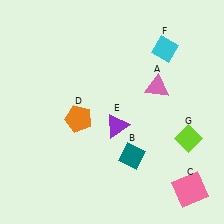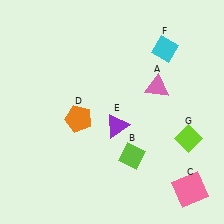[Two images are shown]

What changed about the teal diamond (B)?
In Image 1, B is teal. In Image 2, it changed to lime.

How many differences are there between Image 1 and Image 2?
There is 1 difference between the two images.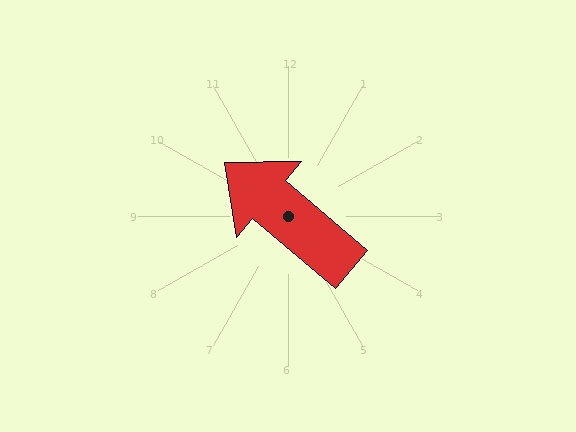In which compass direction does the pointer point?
Northwest.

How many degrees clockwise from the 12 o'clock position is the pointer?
Approximately 310 degrees.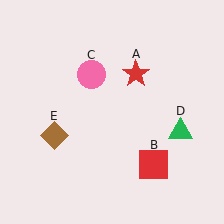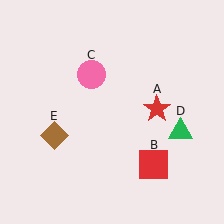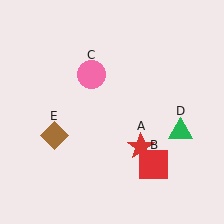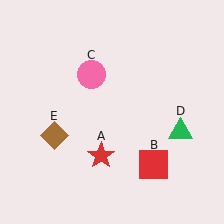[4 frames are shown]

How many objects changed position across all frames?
1 object changed position: red star (object A).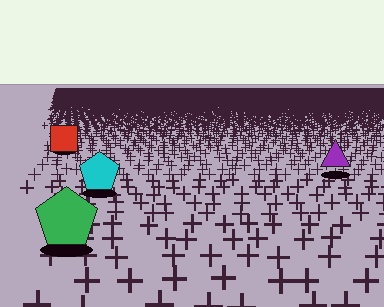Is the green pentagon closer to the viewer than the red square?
Yes. The green pentagon is closer — you can tell from the texture gradient: the ground texture is coarser near it.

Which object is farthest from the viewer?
The red square is farthest from the viewer. It appears smaller and the ground texture around it is denser.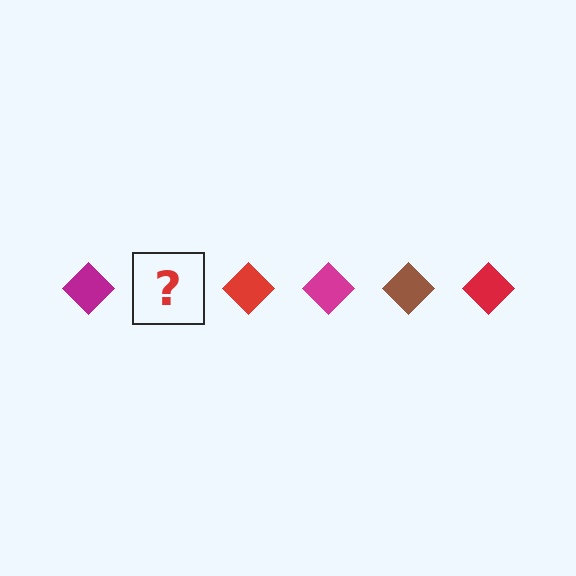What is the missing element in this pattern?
The missing element is a brown diamond.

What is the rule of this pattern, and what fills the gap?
The rule is that the pattern cycles through magenta, brown, red diamonds. The gap should be filled with a brown diamond.